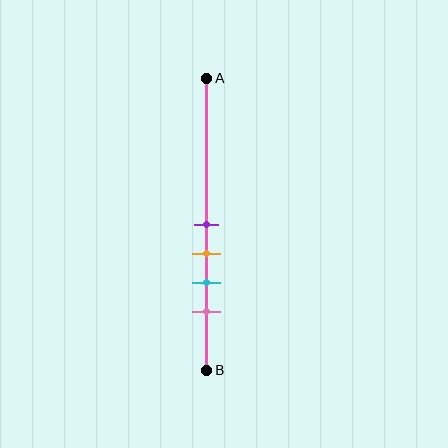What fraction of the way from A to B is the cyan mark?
The cyan mark is approximately 70% (0.7) of the way from A to B.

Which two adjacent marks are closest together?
The purple and orange marks are the closest adjacent pair.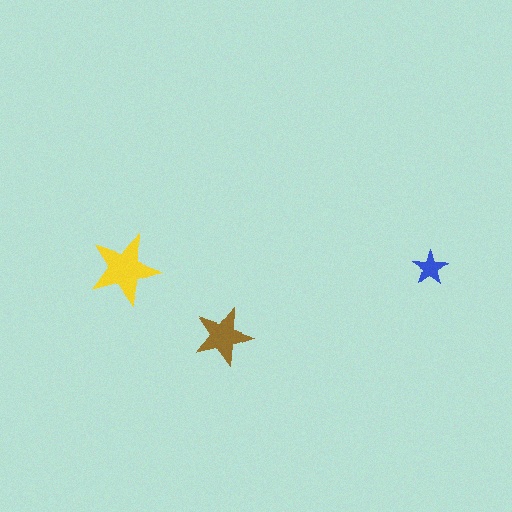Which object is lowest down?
The brown star is bottommost.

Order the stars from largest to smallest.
the yellow one, the brown one, the blue one.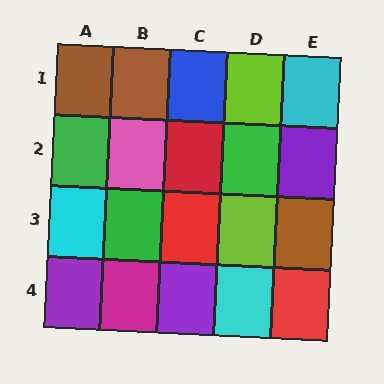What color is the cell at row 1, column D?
Lime.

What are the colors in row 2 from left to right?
Green, pink, red, green, purple.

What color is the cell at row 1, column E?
Cyan.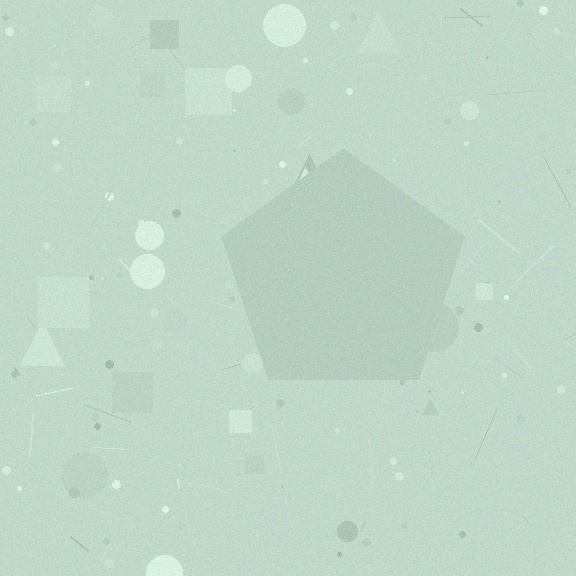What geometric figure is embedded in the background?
A pentagon is embedded in the background.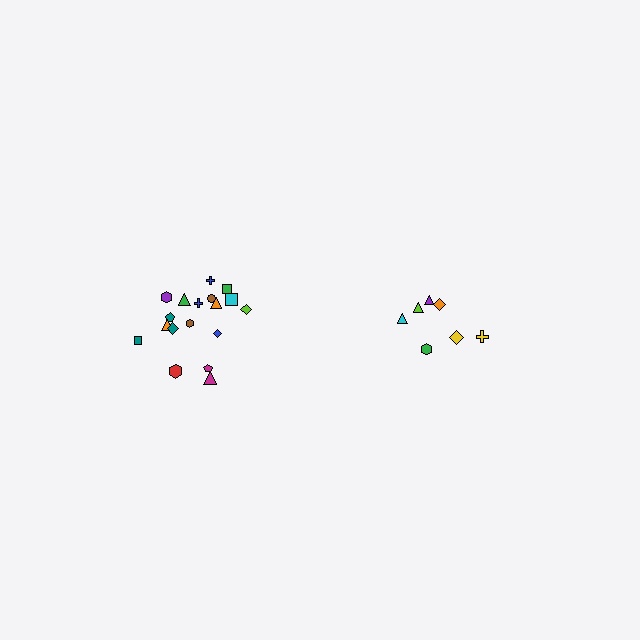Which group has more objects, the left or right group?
The left group.